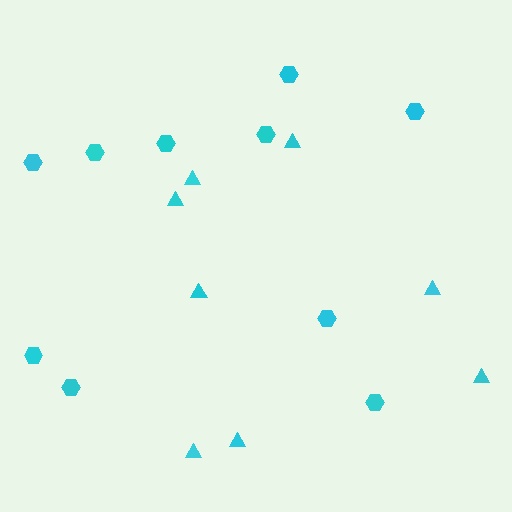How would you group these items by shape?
There are 2 groups: one group of triangles (8) and one group of hexagons (10).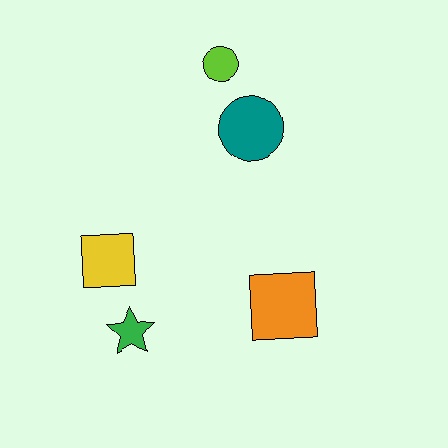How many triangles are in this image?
There are no triangles.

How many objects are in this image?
There are 5 objects.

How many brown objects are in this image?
There are no brown objects.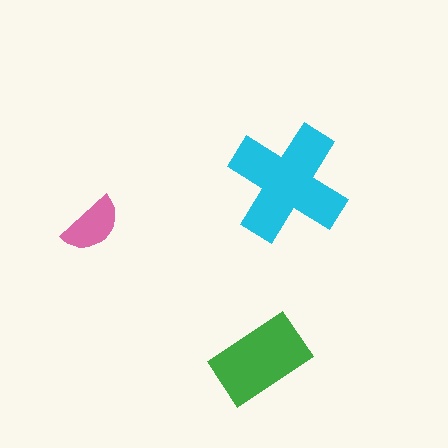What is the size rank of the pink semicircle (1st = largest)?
3rd.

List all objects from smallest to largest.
The pink semicircle, the green rectangle, the cyan cross.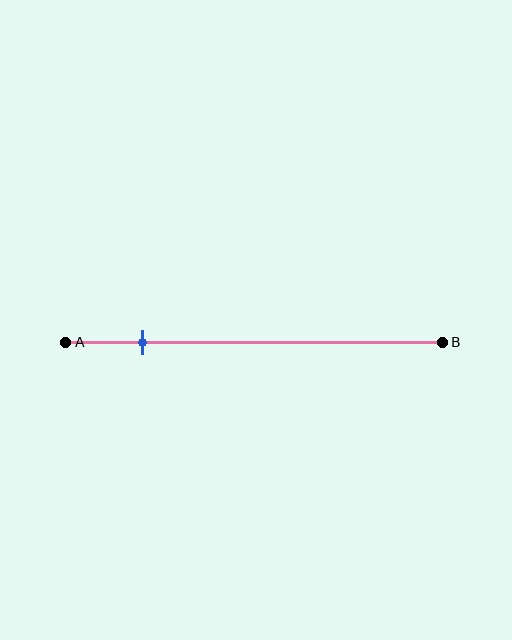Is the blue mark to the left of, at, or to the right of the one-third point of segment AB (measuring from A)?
The blue mark is to the left of the one-third point of segment AB.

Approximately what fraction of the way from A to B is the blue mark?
The blue mark is approximately 20% of the way from A to B.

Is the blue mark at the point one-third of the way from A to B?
No, the mark is at about 20% from A, not at the 33% one-third point.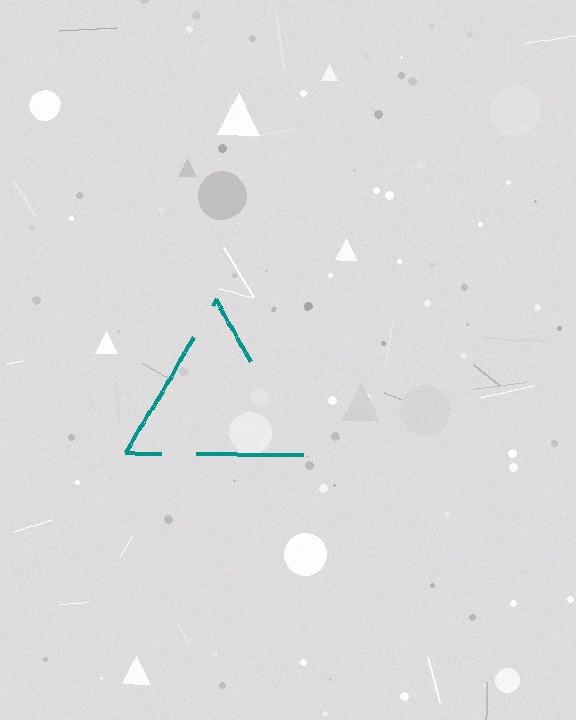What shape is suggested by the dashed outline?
The dashed outline suggests a triangle.